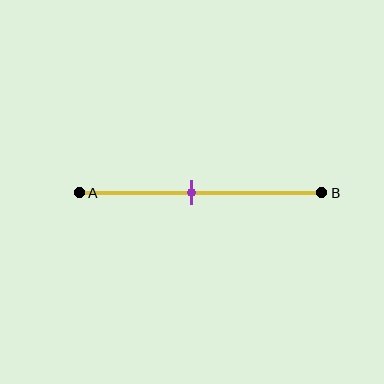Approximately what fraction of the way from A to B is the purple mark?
The purple mark is approximately 45% of the way from A to B.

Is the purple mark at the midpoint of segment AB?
No, the mark is at about 45% from A, not at the 50% midpoint.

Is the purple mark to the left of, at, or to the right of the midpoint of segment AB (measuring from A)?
The purple mark is to the left of the midpoint of segment AB.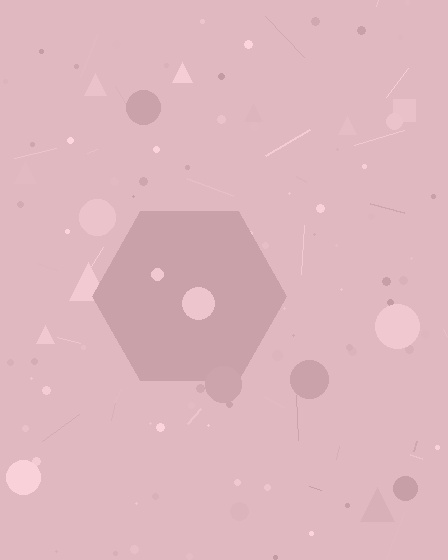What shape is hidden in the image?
A hexagon is hidden in the image.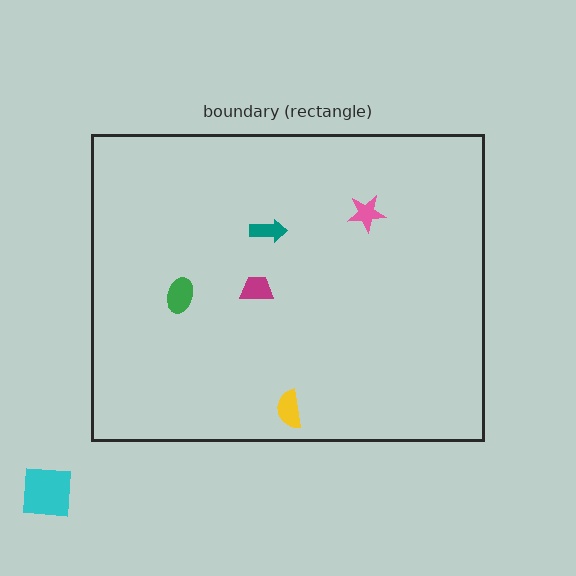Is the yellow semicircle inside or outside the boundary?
Inside.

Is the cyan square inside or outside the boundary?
Outside.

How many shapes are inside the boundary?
5 inside, 1 outside.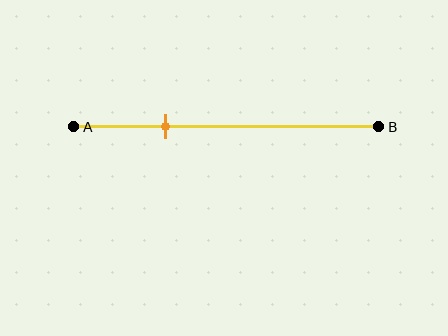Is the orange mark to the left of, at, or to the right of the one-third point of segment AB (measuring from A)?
The orange mark is to the left of the one-third point of segment AB.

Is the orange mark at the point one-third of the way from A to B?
No, the mark is at about 30% from A, not at the 33% one-third point.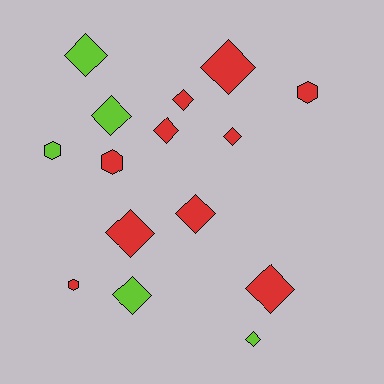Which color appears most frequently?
Red, with 10 objects.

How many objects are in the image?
There are 15 objects.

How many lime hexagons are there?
There is 1 lime hexagon.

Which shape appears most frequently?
Diamond, with 11 objects.